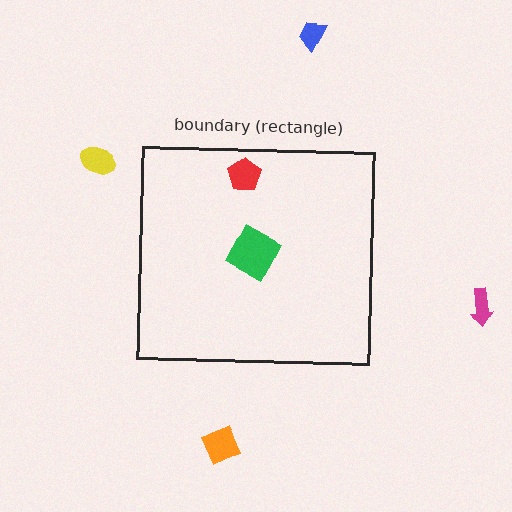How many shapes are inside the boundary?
2 inside, 4 outside.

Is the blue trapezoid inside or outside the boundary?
Outside.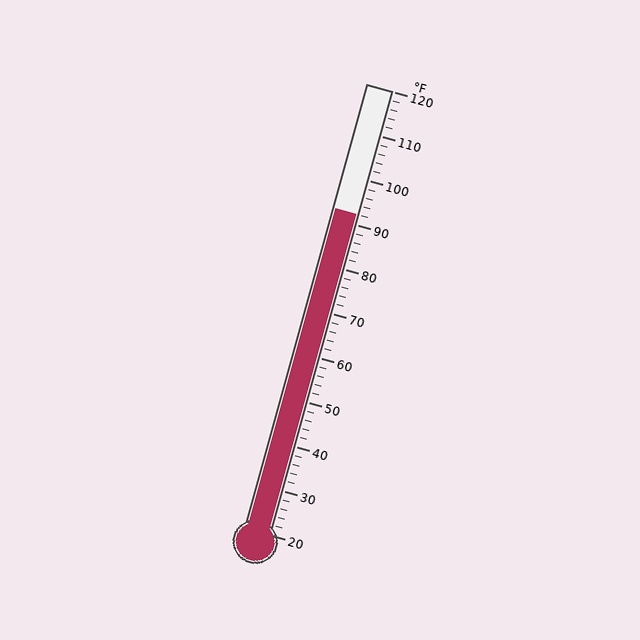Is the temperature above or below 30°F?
The temperature is above 30°F.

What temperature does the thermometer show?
The thermometer shows approximately 92°F.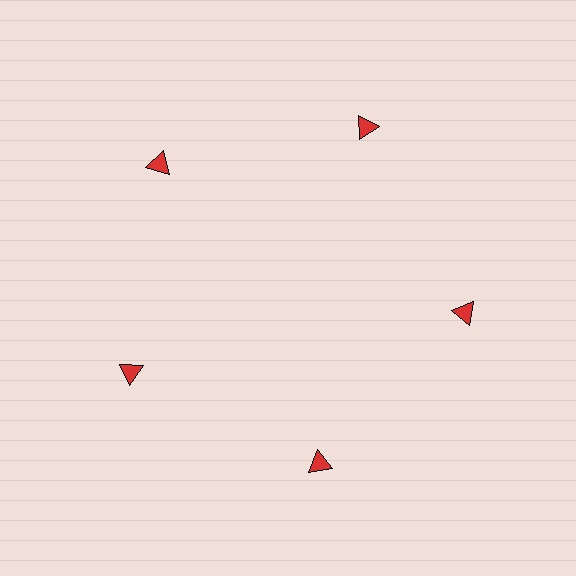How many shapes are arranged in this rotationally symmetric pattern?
There are 5 shapes, arranged in 5 groups of 1.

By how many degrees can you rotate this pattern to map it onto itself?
The pattern maps onto itself every 72 degrees of rotation.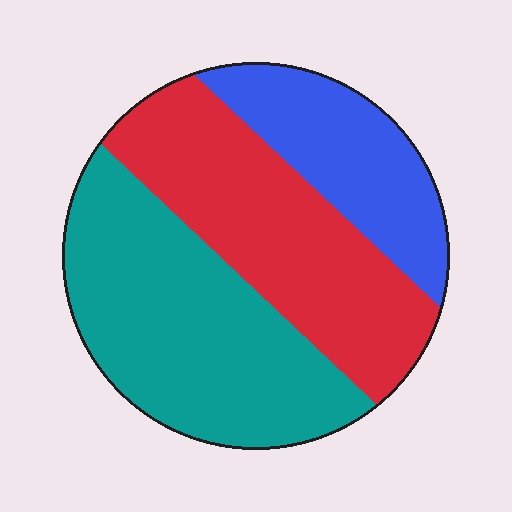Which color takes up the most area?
Teal, at roughly 40%.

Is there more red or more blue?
Red.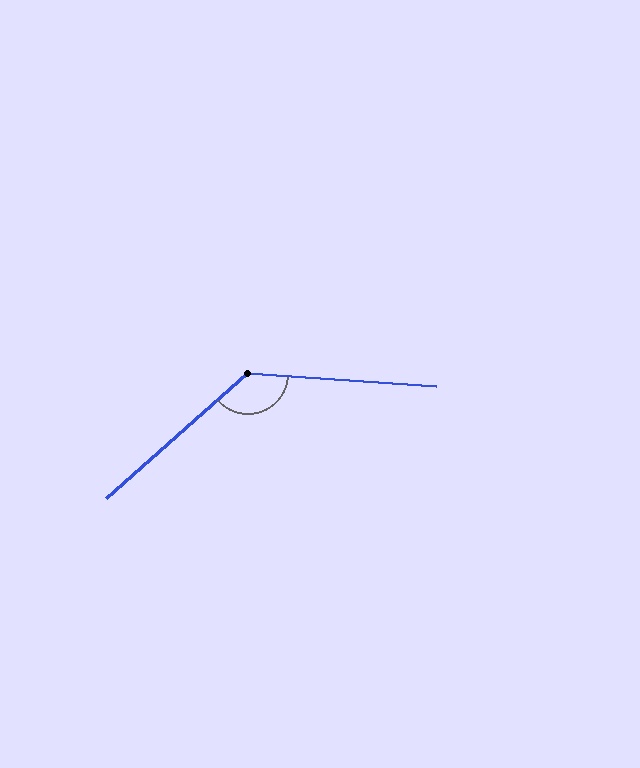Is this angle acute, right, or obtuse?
It is obtuse.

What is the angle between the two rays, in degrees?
Approximately 135 degrees.